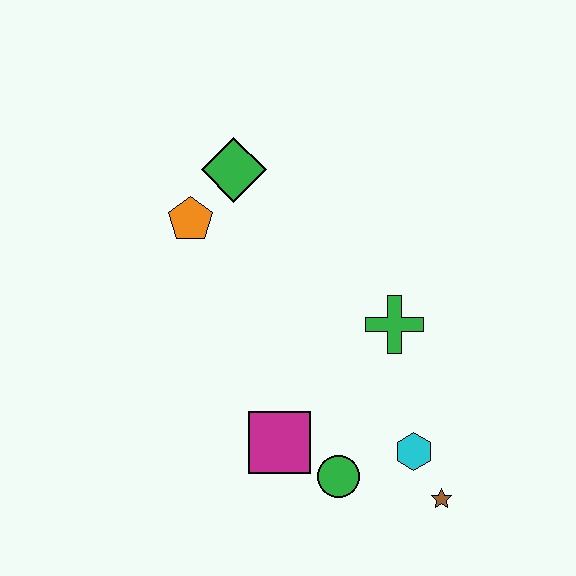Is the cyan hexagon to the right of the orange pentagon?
Yes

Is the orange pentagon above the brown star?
Yes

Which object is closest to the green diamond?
The orange pentagon is closest to the green diamond.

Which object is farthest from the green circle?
The green diamond is farthest from the green circle.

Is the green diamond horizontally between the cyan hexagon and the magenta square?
No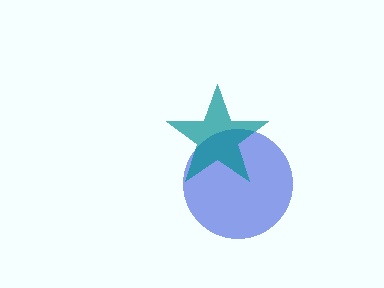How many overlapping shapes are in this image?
There are 2 overlapping shapes in the image.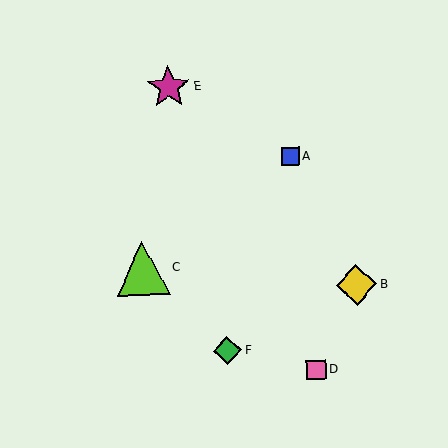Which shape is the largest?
The lime triangle (labeled C) is the largest.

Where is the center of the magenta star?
The center of the magenta star is at (168, 87).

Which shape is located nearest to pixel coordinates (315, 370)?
The pink square (labeled D) at (316, 370) is nearest to that location.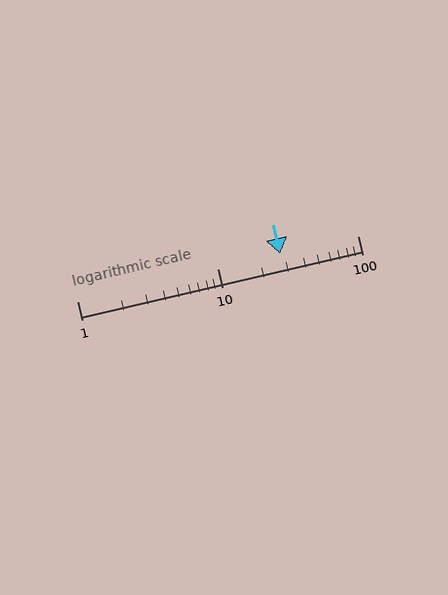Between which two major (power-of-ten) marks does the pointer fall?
The pointer is between 10 and 100.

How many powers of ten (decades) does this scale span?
The scale spans 2 decades, from 1 to 100.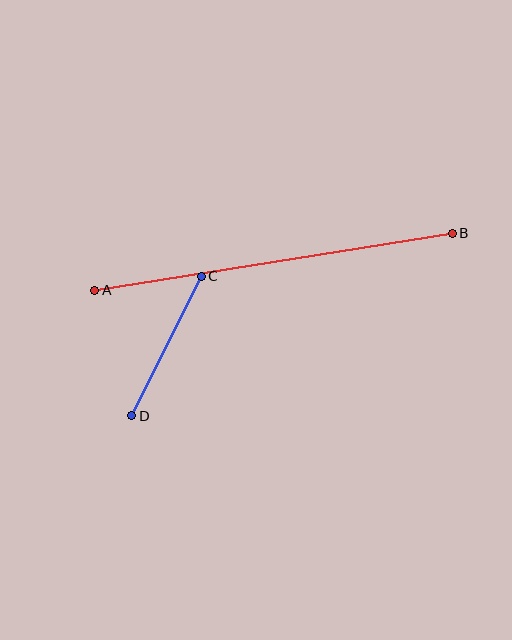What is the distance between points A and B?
The distance is approximately 362 pixels.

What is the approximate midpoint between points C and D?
The midpoint is at approximately (167, 346) pixels.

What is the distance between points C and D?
The distance is approximately 156 pixels.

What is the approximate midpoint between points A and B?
The midpoint is at approximately (274, 262) pixels.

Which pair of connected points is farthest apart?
Points A and B are farthest apart.